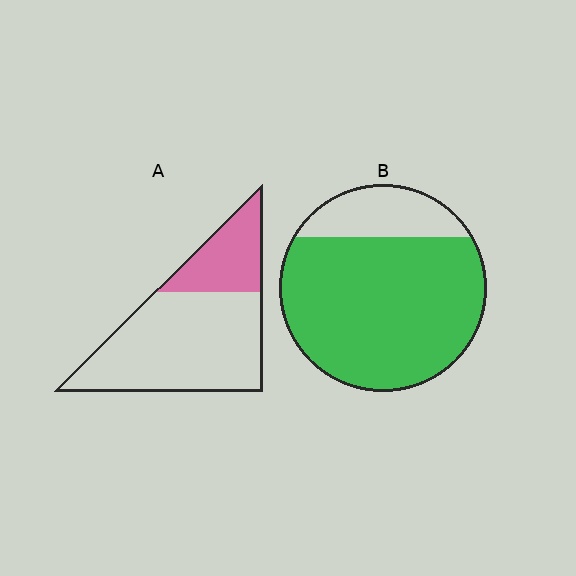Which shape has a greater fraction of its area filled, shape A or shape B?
Shape B.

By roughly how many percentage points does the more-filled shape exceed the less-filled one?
By roughly 55 percentage points (B over A).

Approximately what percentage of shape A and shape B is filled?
A is approximately 25% and B is approximately 80%.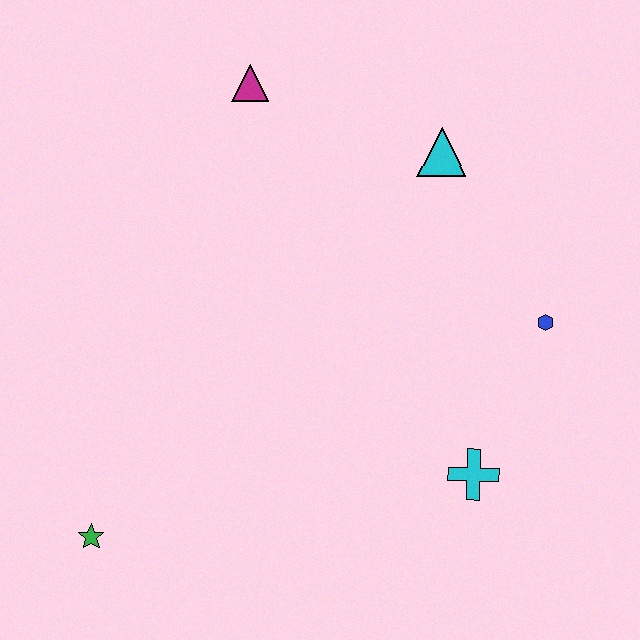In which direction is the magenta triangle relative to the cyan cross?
The magenta triangle is above the cyan cross.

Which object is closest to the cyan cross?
The blue hexagon is closest to the cyan cross.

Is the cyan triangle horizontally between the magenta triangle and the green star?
No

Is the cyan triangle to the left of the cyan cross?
Yes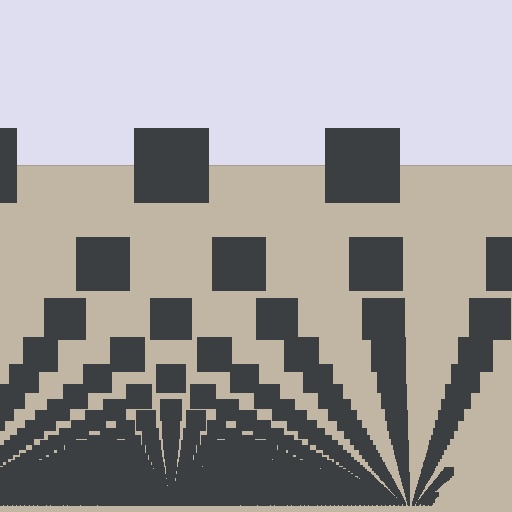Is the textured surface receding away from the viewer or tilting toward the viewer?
The surface appears to tilt toward the viewer. Texture elements get larger and sparser toward the top.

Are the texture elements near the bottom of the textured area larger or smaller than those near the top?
Smaller. The gradient is inverted — elements near the bottom are smaller and denser.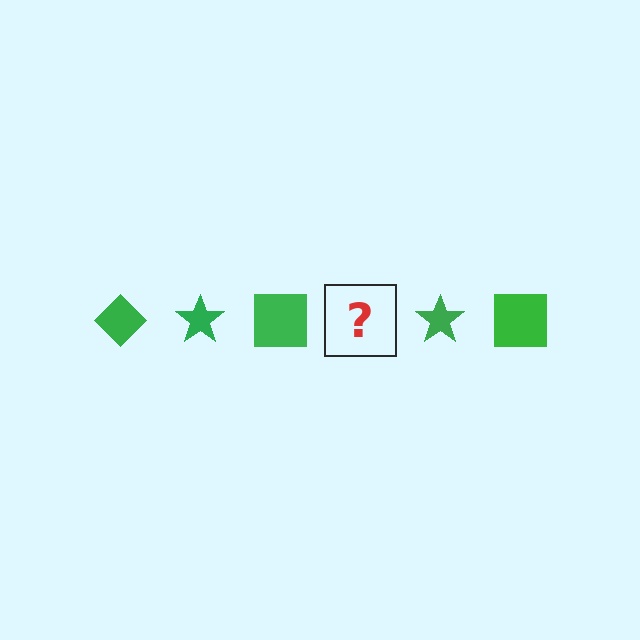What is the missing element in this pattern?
The missing element is a green diamond.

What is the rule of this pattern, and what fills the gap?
The rule is that the pattern cycles through diamond, star, square shapes in green. The gap should be filled with a green diamond.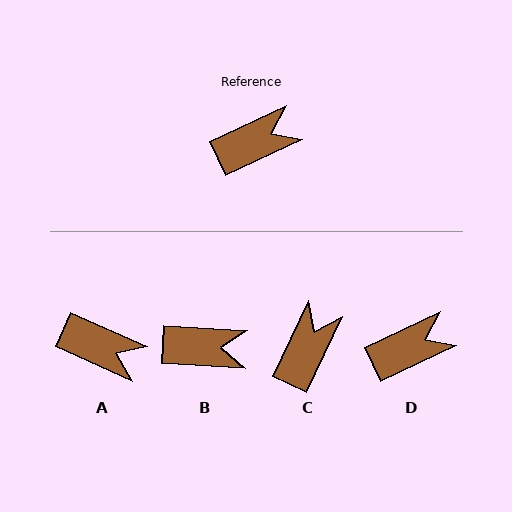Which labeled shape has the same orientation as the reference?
D.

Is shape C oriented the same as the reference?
No, it is off by about 39 degrees.